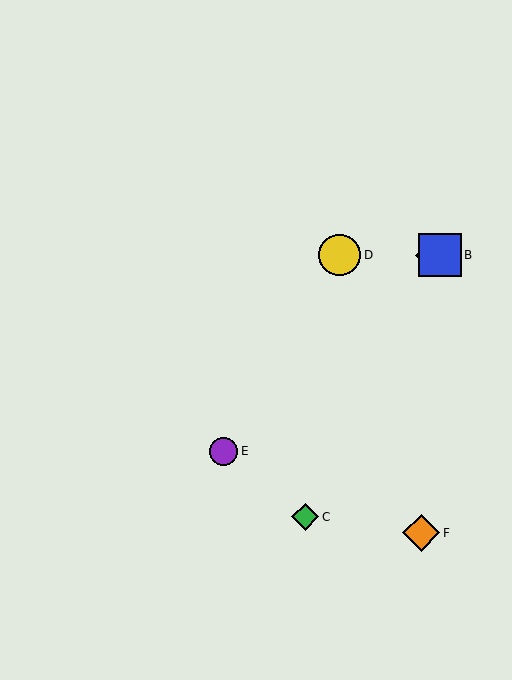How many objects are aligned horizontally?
3 objects (A, B, D) are aligned horizontally.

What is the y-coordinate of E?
Object E is at y≈451.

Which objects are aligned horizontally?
Objects A, B, D are aligned horizontally.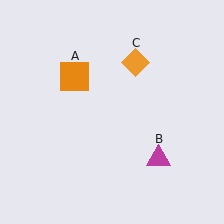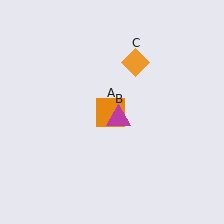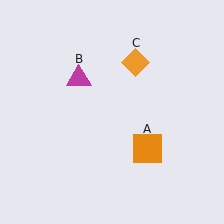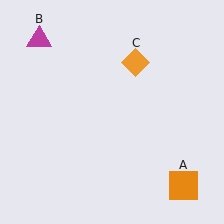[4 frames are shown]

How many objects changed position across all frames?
2 objects changed position: orange square (object A), magenta triangle (object B).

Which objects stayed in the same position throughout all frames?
Orange diamond (object C) remained stationary.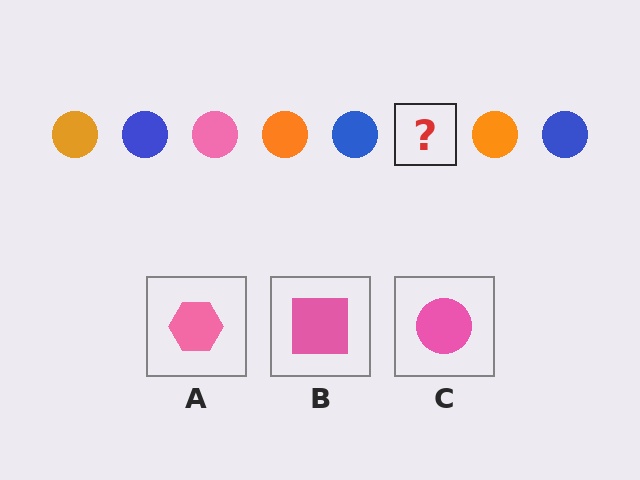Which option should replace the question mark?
Option C.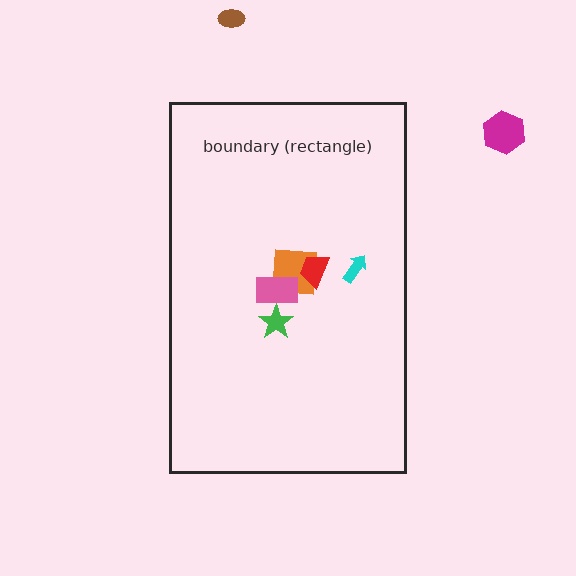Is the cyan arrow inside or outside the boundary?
Inside.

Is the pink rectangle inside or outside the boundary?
Inside.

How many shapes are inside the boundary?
5 inside, 2 outside.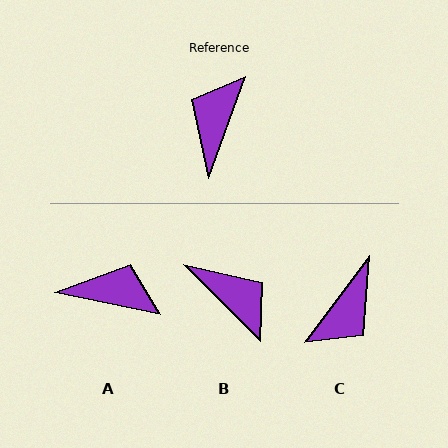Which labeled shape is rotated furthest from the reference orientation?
C, about 163 degrees away.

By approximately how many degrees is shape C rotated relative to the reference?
Approximately 163 degrees counter-clockwise.